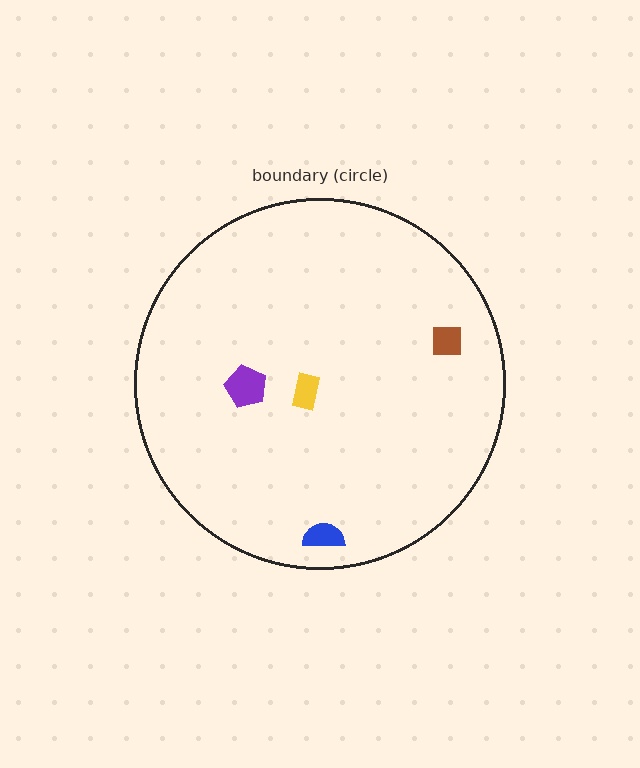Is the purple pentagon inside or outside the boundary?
Inside.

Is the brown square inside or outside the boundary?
Inside.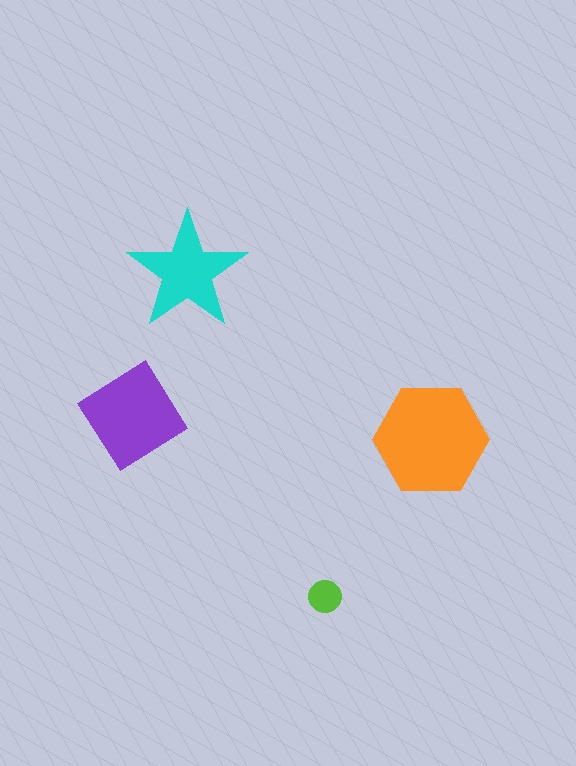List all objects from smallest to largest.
The lime circle, the cyan star, the purple diamond, the orange hexagon.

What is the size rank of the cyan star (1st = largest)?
3rd.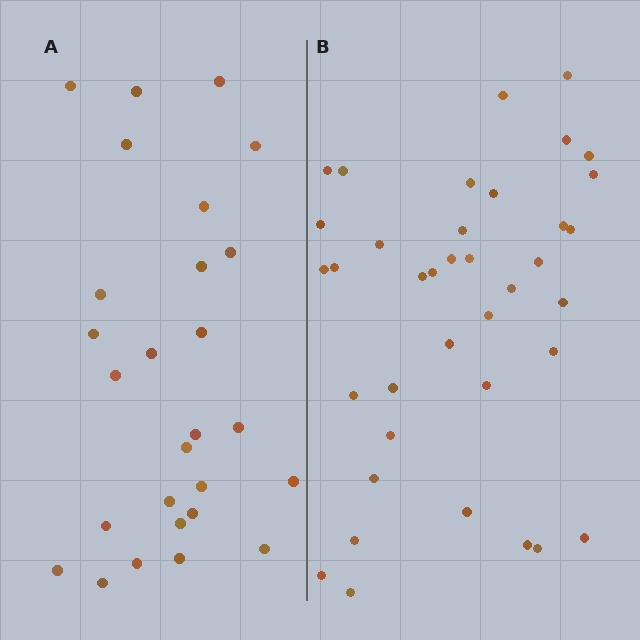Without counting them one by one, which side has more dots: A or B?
Region B (the right region) has more dots.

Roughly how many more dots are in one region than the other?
Region B has roughly 12 or so more dots than region A.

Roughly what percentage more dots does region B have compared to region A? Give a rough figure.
About 40% more.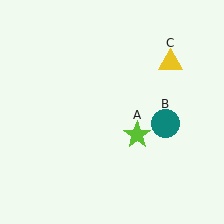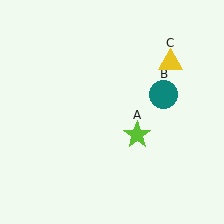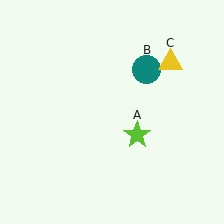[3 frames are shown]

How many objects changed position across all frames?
1 object changed position: teal circle (object B).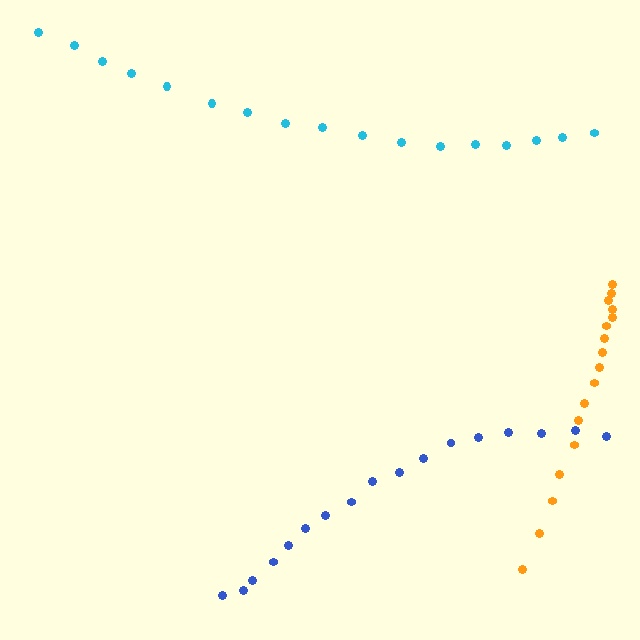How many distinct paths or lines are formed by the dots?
There are 3 distinct paths.